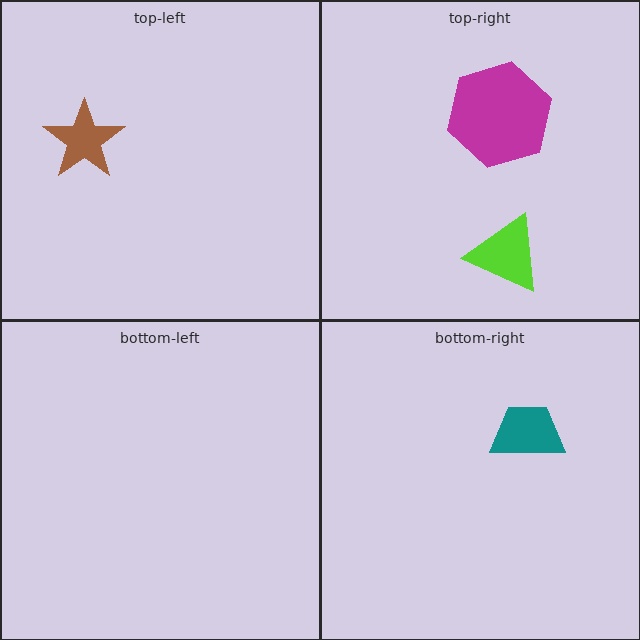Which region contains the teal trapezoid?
The bottom-right region.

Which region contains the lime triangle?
The top-right region.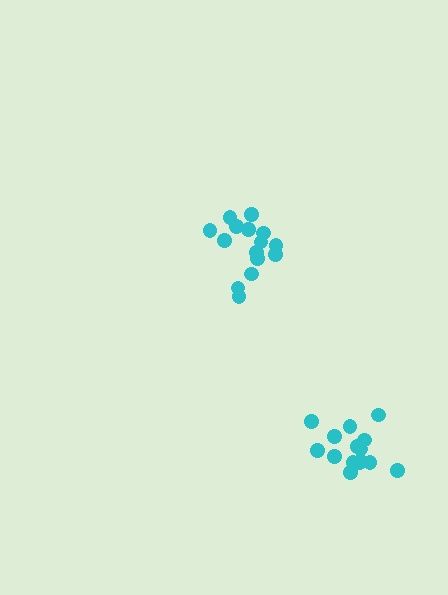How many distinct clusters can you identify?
There are 2 distinct clusters.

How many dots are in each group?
Group 1: 15 dots, Group 2: 16 dots (31 total).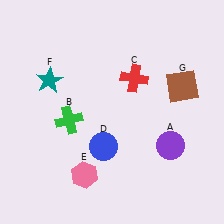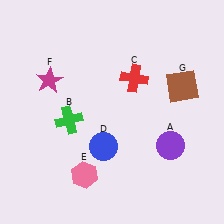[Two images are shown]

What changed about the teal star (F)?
In Image 1, F is teal. In Image 2, it changed to magenta.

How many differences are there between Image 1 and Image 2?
There is 1 difference between the two images.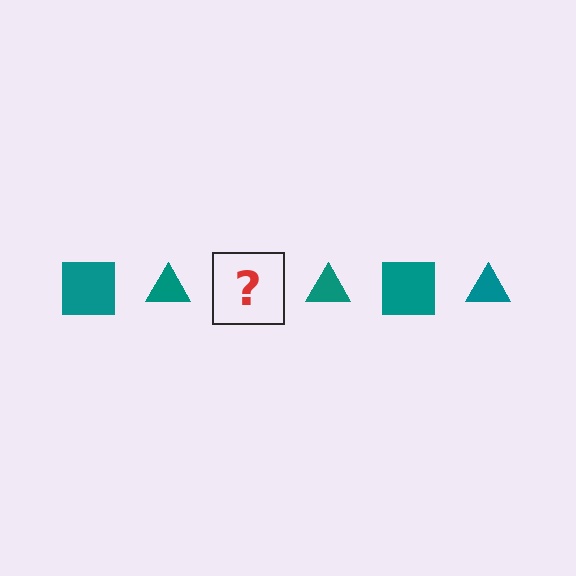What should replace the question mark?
The question mark should be replaced with a teal square.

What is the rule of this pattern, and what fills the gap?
The rule is that the pattern cycles through square, triangle shapes in teal. The gap should be filled with a teal square.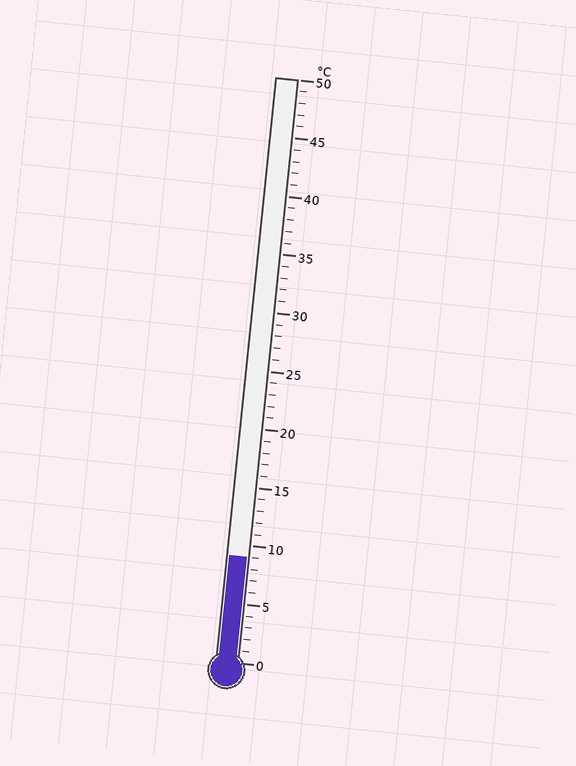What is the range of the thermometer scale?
The thermometer scale ranges from 0°C to 50°C.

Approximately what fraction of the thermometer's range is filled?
The thermometer is filled to approximately 20% of its range.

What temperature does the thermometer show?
The thermometer shows approximately 9°C.